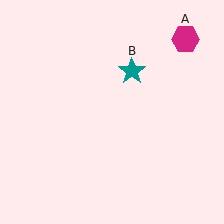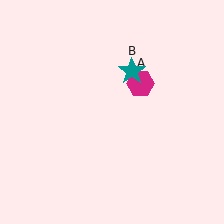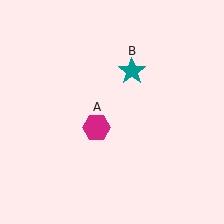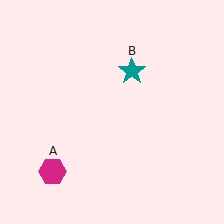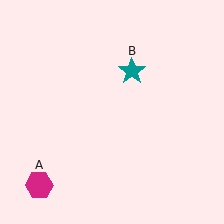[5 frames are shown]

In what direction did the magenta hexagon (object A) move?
The magenta hexagon (object A) moved down and to the left.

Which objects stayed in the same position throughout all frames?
Teal star (object B) remained stationary.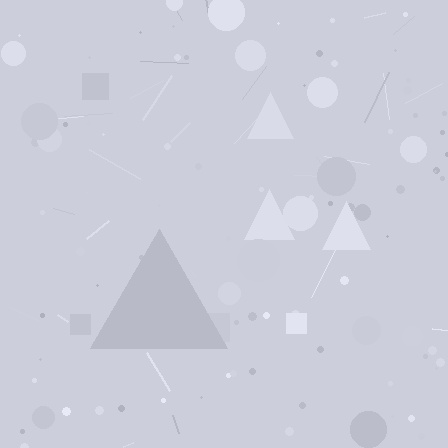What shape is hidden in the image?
A triangle is hidden in the image.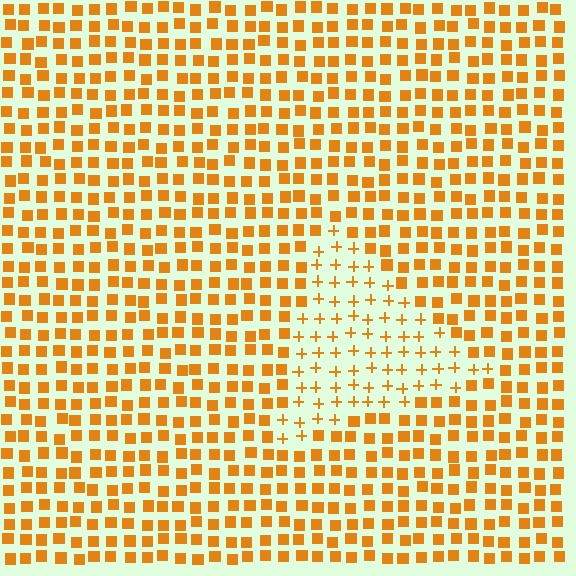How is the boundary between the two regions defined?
The boundary is defined by a change in element shape: plus signs inside vs. squares outside. All elements share the same color and spacing.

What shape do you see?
I see a triangle.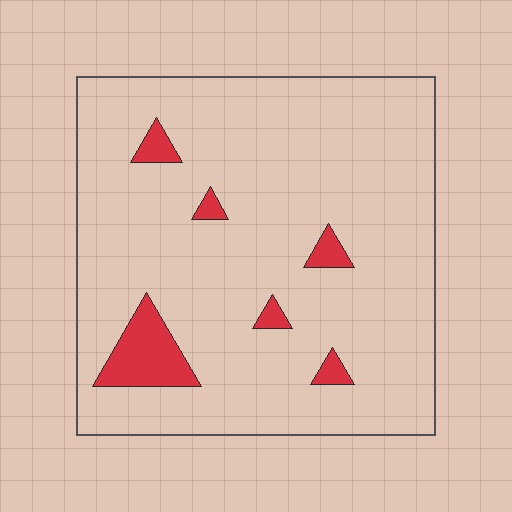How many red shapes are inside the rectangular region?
6.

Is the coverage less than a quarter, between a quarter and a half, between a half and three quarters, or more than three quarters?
Less than a quarter.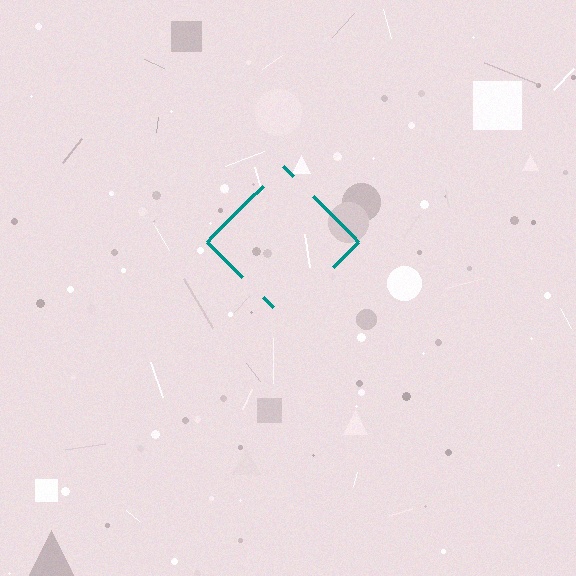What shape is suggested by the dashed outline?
The dashed outline suggests a diamond.